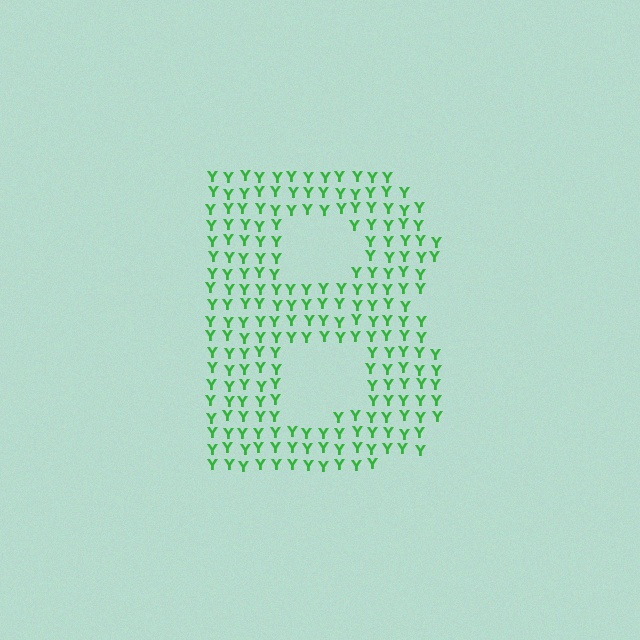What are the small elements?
The small elements are letter Y's.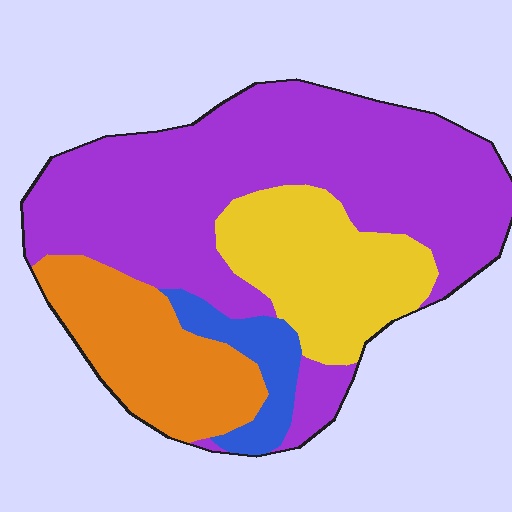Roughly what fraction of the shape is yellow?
Yellow takes up less than a quarter of the shape.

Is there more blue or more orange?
Orange.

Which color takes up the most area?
Purple, at roughly 55%.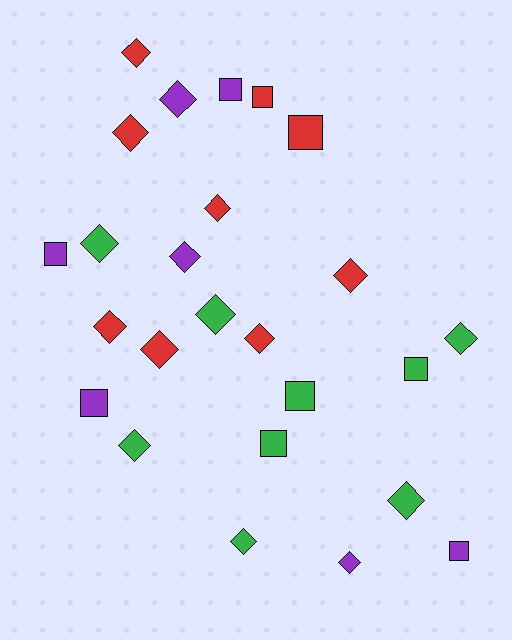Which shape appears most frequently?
Diamond, with 16 objects.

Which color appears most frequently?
Red, with 9 objects.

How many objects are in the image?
There are 25 objects.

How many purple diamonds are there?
There are 3 purple diamonds.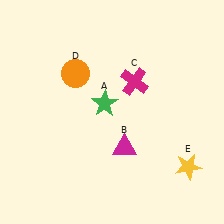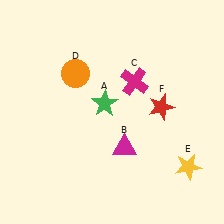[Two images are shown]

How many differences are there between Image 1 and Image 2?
There is 1 difference between the two images.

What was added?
A red star (F) was added in Image 2.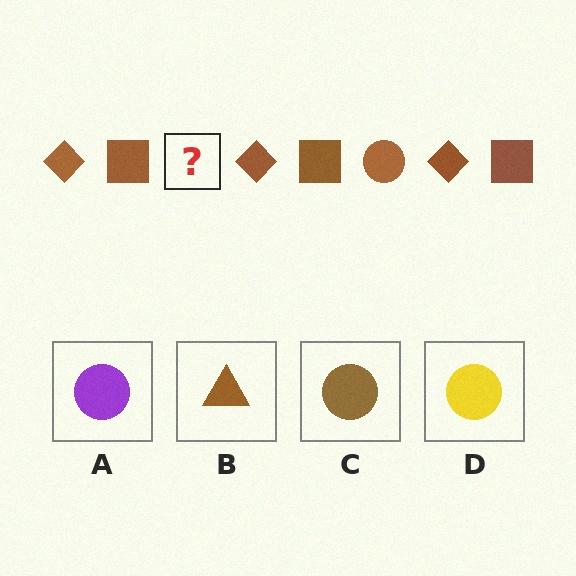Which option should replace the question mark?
Option C.